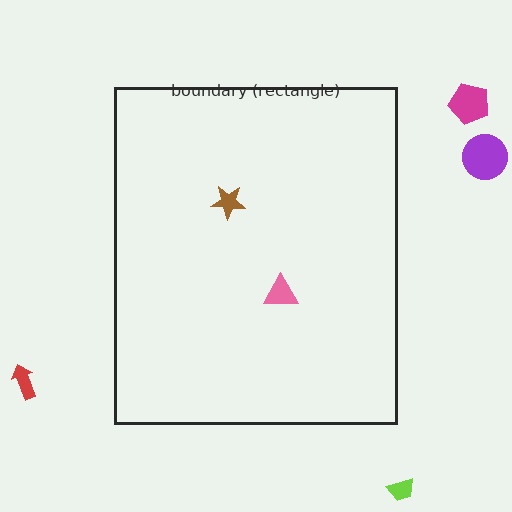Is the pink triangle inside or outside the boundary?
Inside.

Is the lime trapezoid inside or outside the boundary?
Outside.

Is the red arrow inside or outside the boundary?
Outside.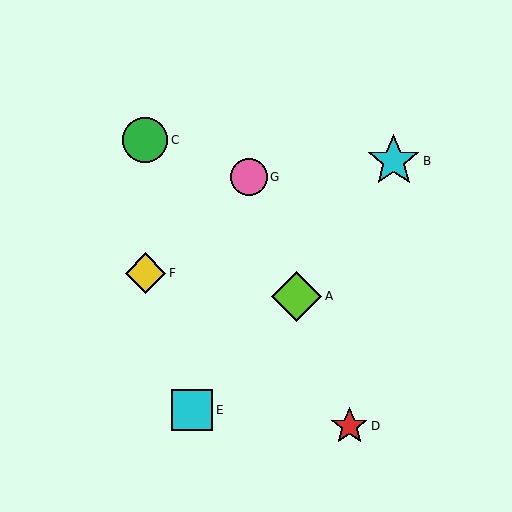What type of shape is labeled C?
Shape C is a green circle.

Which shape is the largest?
The cyan star (labeled B) is the largest.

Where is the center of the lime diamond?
The center of the lime diamond is at (297, 296).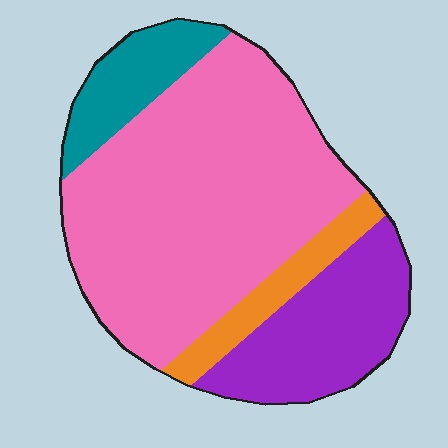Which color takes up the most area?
Pink, at roughly 60%.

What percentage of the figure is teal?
Teal takes up about one tenth (1/10) of the figure.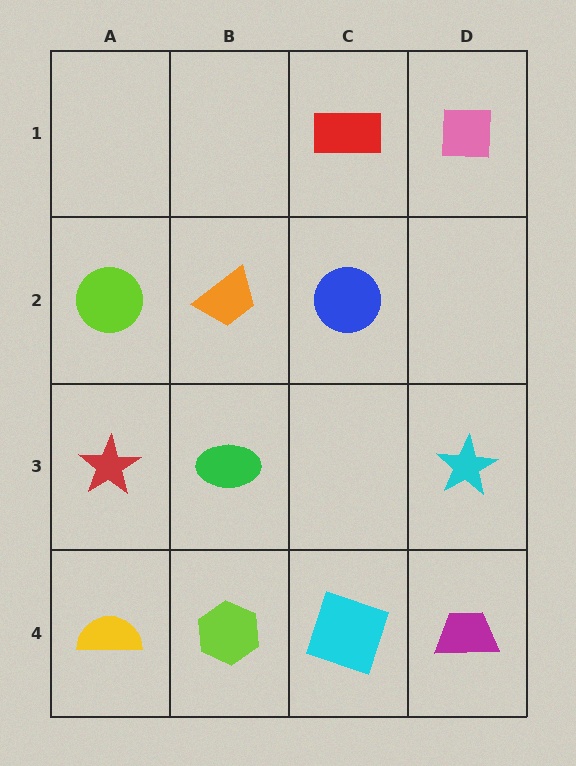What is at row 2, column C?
A blue circle.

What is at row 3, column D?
A cyan star.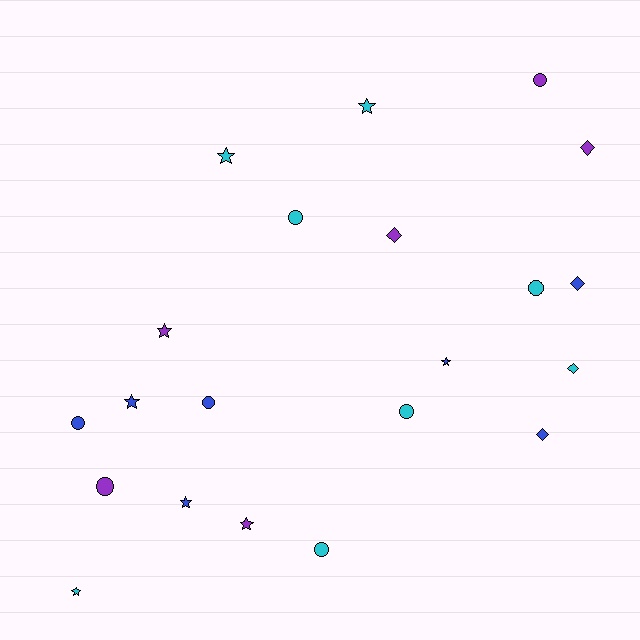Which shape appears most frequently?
Circle, with 8 objects.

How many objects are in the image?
There are 21 objects.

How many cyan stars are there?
There are 3 cyan stars.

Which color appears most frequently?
Cyan, with 8 objects.